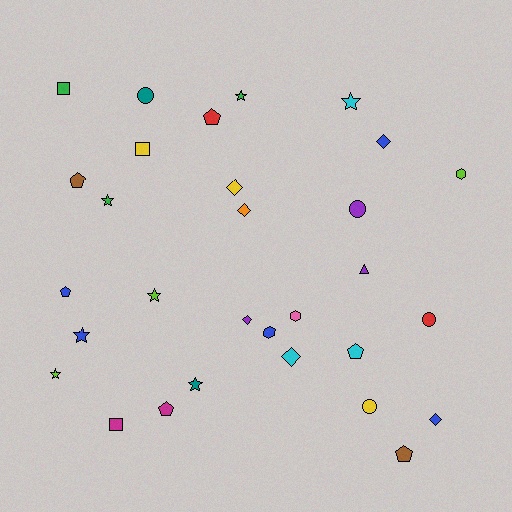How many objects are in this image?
There are 30 objects.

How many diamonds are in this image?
There are 6 diamonds.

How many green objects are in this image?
There are 3 green objects.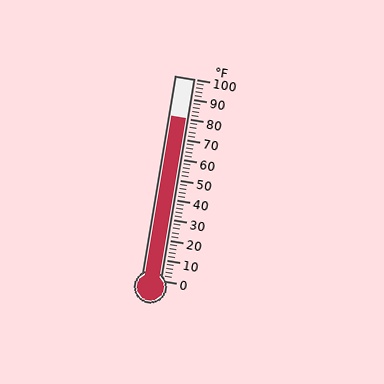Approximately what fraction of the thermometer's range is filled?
The thermometer is filled to approximately 80% of its range.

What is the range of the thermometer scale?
The thermometer scale ranges from 0°F to 100°F.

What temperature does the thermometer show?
The thermometer shows approximately 80°F.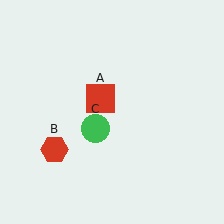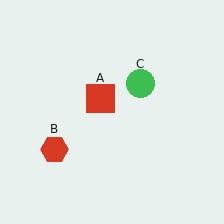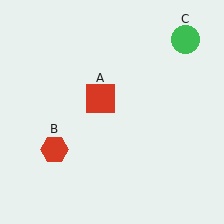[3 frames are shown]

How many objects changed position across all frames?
1 object changed position: green circle (object C).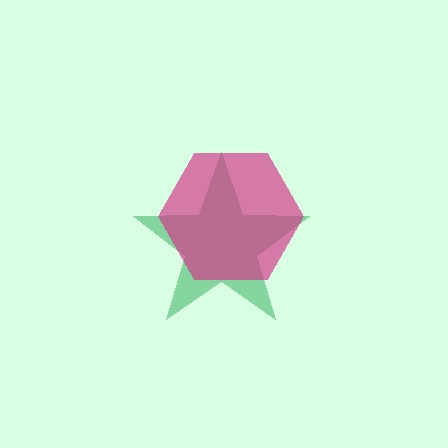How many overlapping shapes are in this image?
There are 2 overlapping shapes in the image.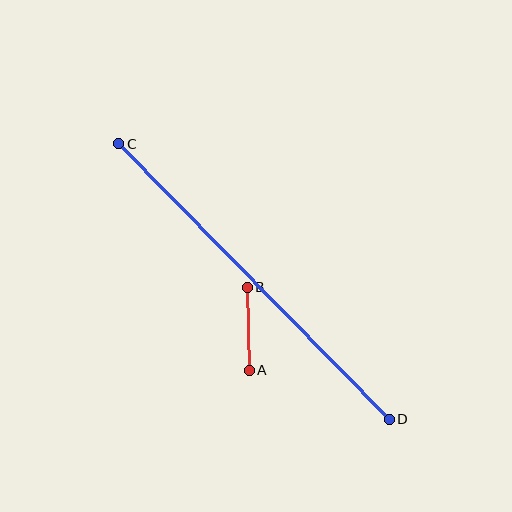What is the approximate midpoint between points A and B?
The midpoint is at approximately (248, 329) pixels.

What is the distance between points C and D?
The distance is approximately 386 pixels.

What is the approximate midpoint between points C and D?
The midpoint is at approximately (254, 281) pixels.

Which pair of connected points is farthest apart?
Points C and D are farthest apart.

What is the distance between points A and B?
The distance is approximately 83 pixels.